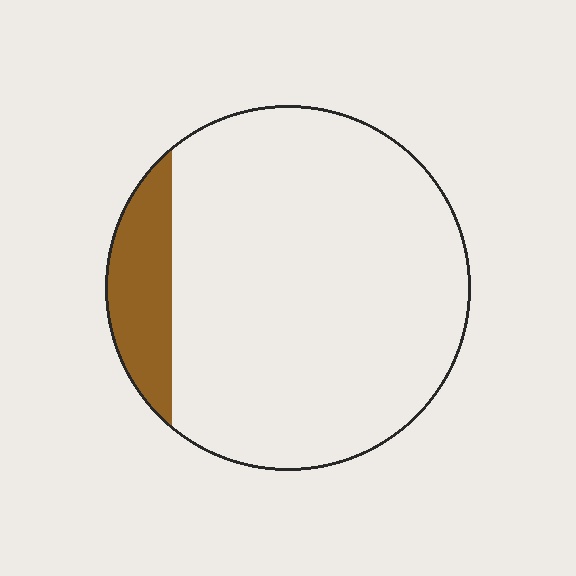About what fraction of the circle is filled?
About one eighth (1/8).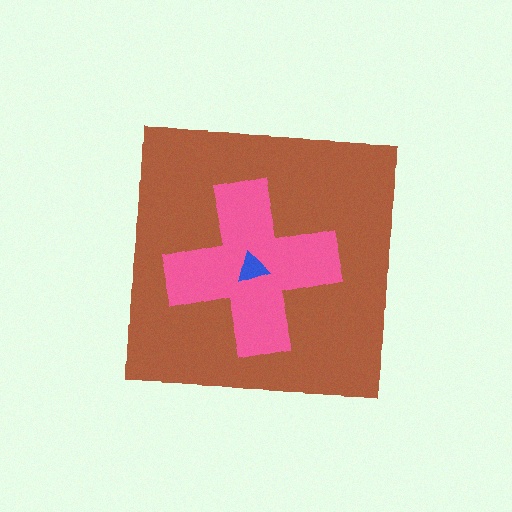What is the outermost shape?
The brown square.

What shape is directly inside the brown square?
The pink cross.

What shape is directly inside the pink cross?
The blue triangle.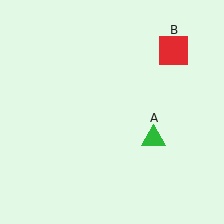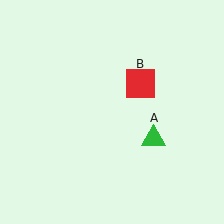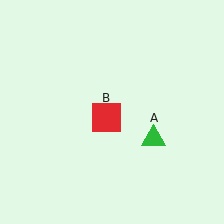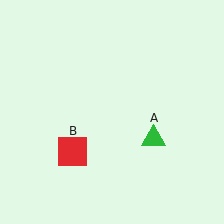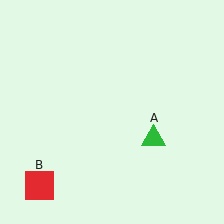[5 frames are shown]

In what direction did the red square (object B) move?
The red square (object B) moved down and to the left.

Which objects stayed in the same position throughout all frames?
Green triangle (object A) remained stationary.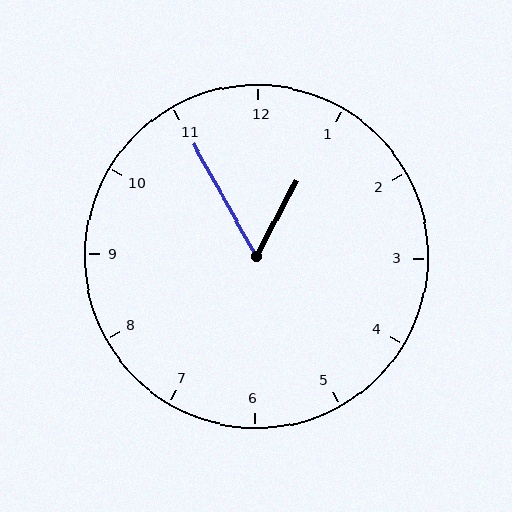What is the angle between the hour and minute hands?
Approximately 58 degrees.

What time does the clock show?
12:55.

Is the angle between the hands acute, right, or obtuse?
It is acute.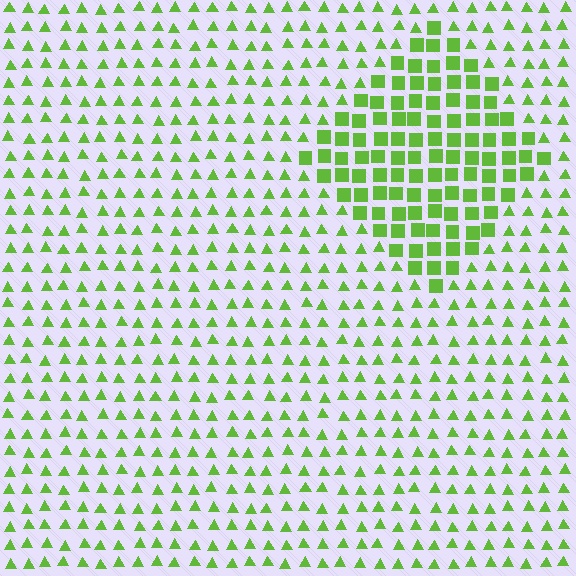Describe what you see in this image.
The image is filled with small lime elements arranged in a uniform grid. A diamond-shaped region contains squares, while the surrounding area contains triangles. The boundary is defined purely by the change in element shape.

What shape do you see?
I see a diamond.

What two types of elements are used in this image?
The image uses squares inside the diamond region and triangles outside it.